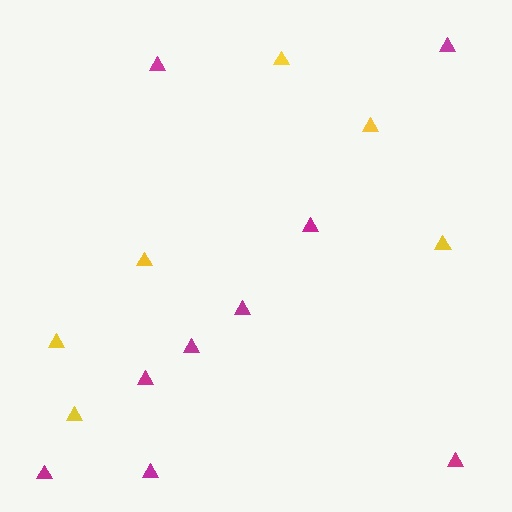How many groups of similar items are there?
There are 2 groups: one group of yellow triangles (6) and one group of magenta triangles (9).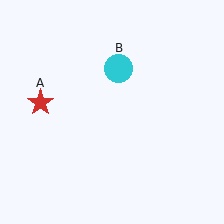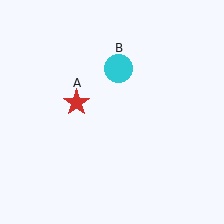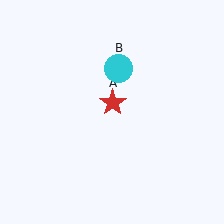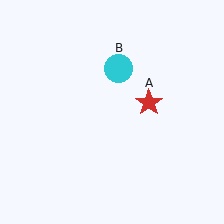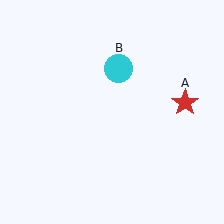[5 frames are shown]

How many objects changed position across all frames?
1 object changed position: red star (object A).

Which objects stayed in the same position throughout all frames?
Cyan circle (object B) remained stationary.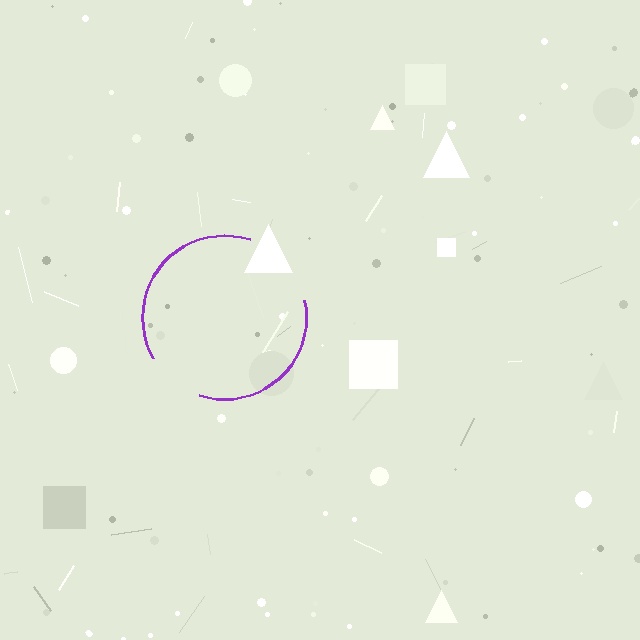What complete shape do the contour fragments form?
The contour fragments form a circle.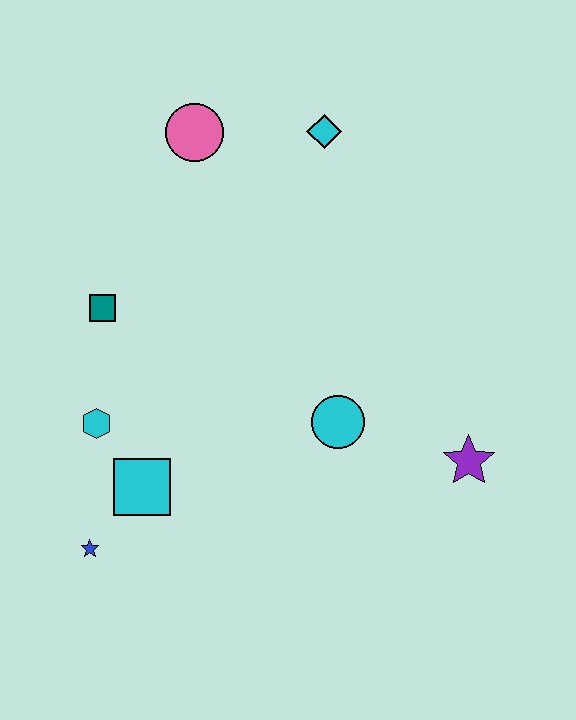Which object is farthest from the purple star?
The pink circle is farthest from the purple star.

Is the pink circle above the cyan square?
Yes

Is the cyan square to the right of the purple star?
No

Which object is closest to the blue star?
The cyan square is closest to the blue star.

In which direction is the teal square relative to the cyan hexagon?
The teal square is above the cyan hexagon.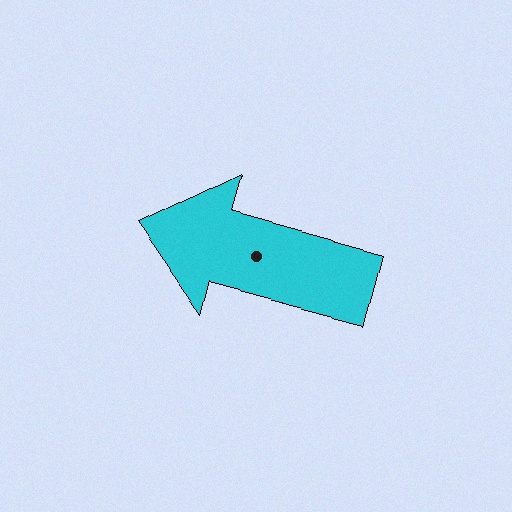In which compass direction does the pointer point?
West.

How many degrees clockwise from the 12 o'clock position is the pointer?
Approximately 285 degrees.